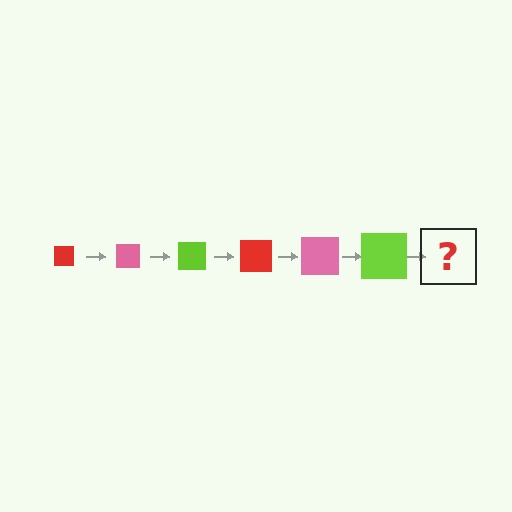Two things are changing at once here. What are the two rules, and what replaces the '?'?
The two rules are that the square grows larger each step and the color cycles through red, pink, and lime. The '?' should be a red square, larger than the previous one.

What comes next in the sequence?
The next element should be a red square, larger than the previous one.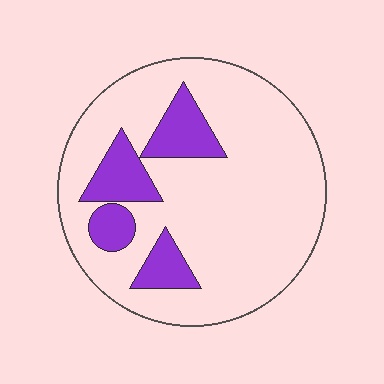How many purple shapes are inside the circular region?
4.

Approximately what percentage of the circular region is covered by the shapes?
Approximately 20%.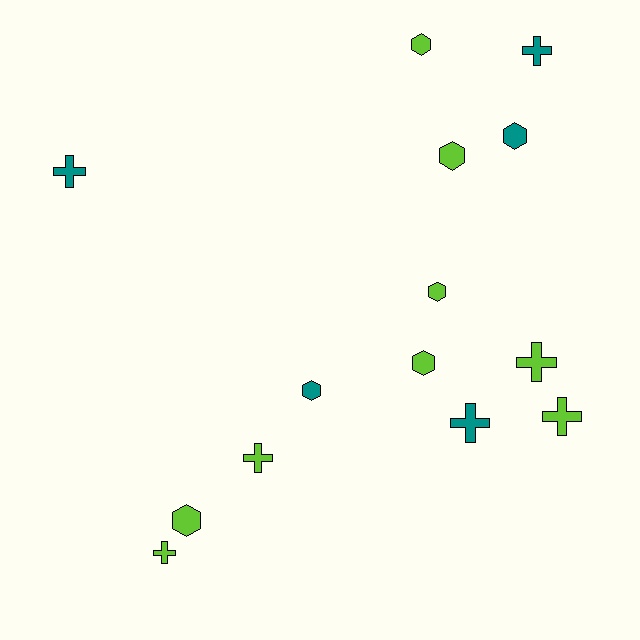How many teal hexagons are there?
There are 2 teal hexagons.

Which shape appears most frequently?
Cross, with 7 objects.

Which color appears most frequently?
Lime, with 9 objects.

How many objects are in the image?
There are 14 objects.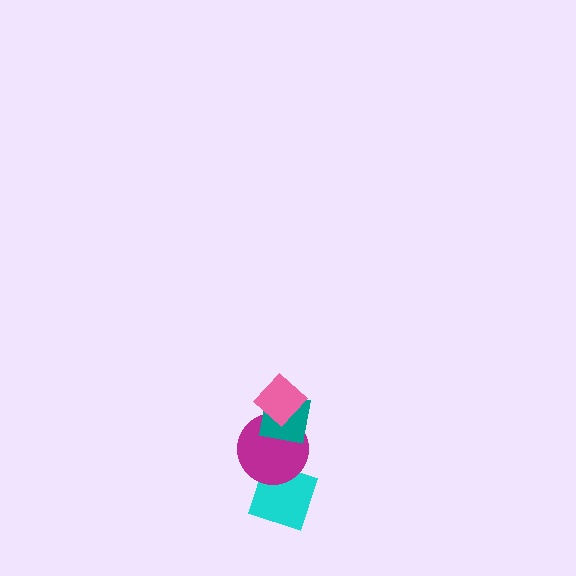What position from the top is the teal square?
The teal square is 2nd from the top.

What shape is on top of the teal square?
The pink diamond is on top of the teal square.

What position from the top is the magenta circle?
The magenta circle is 3rd from the top.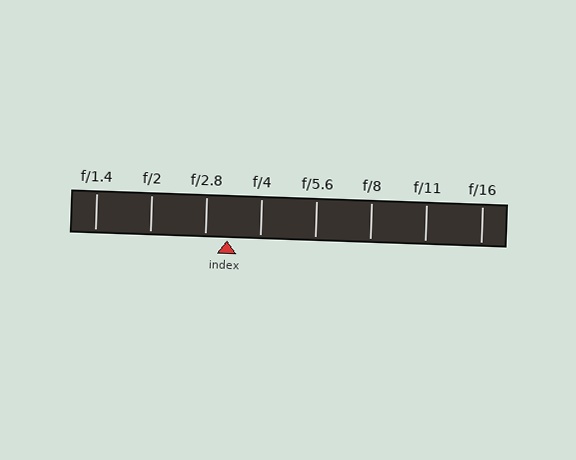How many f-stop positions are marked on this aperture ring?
There are 8 f-stop positions marked.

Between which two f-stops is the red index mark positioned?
The index mark is between f/2.8 and f/4.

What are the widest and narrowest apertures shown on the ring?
The widest aperture shown is f/1.4 and the narrowest is f/16.